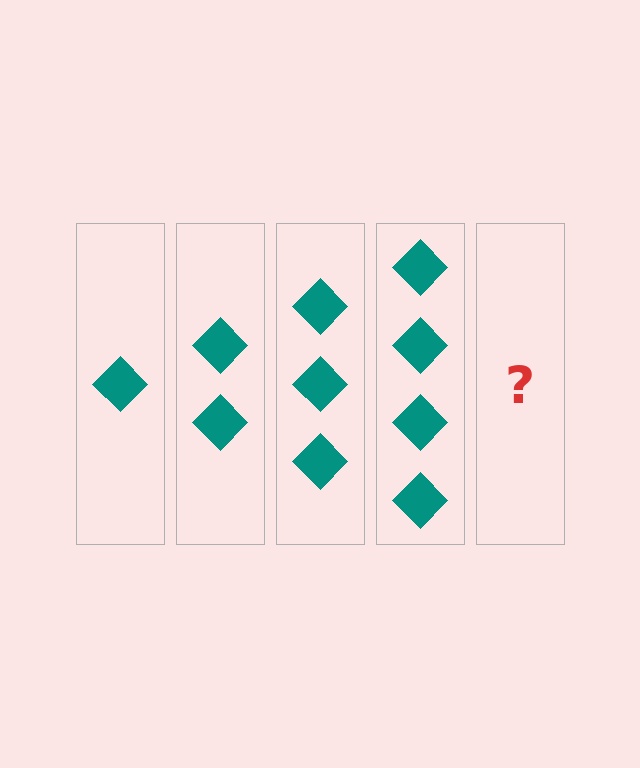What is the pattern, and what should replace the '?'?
The pattern is that each step adds one more diamond. The '?' should be 5 diamonds.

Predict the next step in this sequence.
The next step is 5 diamonds.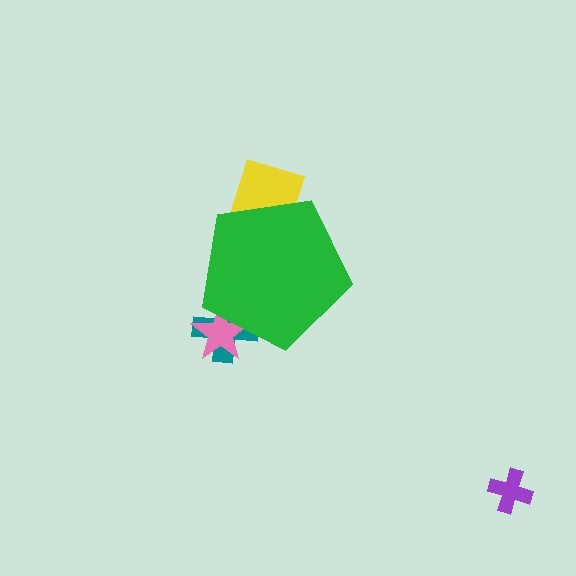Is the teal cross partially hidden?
Yes, the teal cross is partially hidden behind the green pentagon.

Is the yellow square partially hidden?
Yes, the yellow square is partially hidden behind the green pentagon.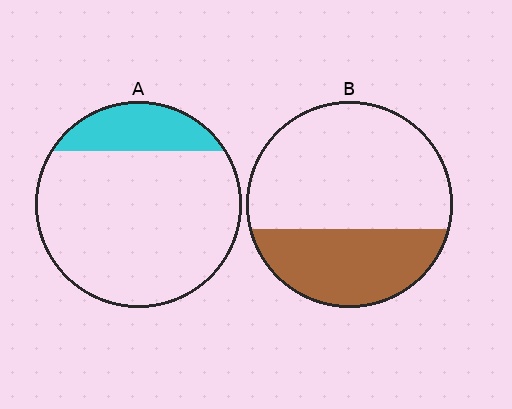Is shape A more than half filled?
No.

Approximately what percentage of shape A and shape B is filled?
A is approximately 20% and B is approximately 35%.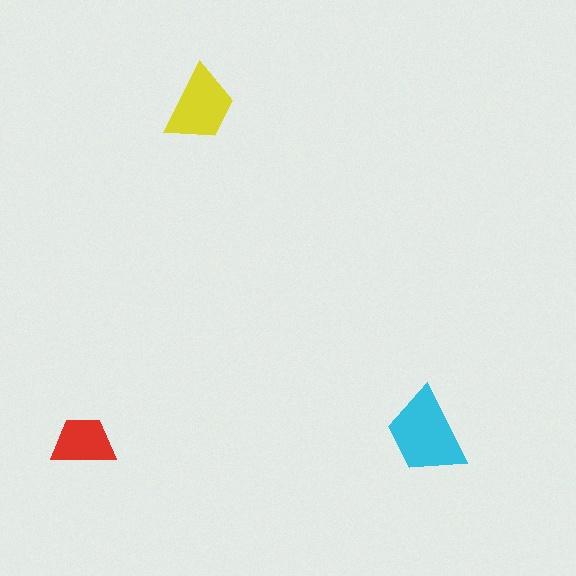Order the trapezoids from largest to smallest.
the cyan one, the yellow one, the red one.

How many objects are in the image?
There are 3 objects in the image.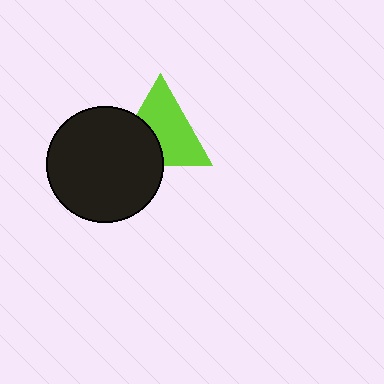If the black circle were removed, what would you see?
You would see the complete lime triangle.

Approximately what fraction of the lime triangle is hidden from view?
Roughly 35% of the lime triangle is hidden behind the black circle.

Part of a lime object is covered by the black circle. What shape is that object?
It is a triangle.